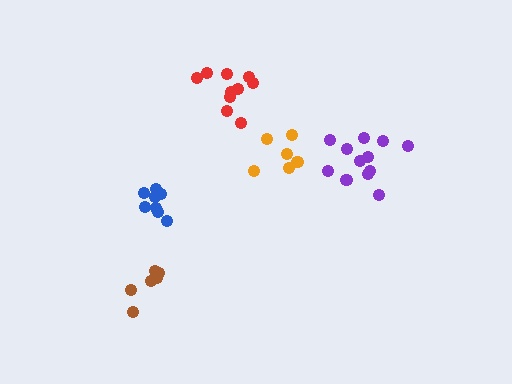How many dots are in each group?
Group 1: 6 dots, Group 2: 12 dots, Group 3: 8 dots, Group 4: 6 dots, Group 5: 10 dots (42 total).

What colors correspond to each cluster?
The clusters are colored: brown, purple, blue, orange, red.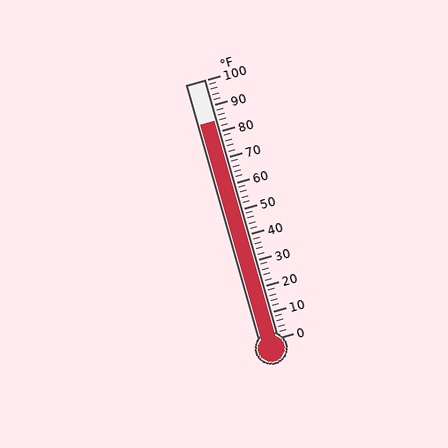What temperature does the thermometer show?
The thermometer shows approximately 84°F.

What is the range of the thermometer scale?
The thermometer scale ranges from 0°F to 100°F.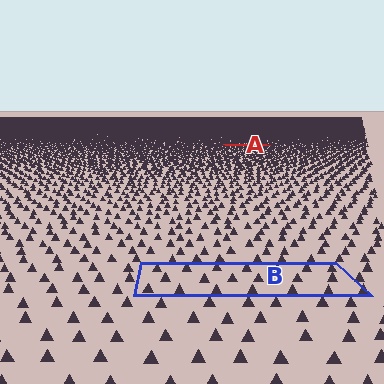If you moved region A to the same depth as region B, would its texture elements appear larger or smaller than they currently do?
They would appear larger. At a closer depth, the same texture elements are projected at a bigger on-screen size.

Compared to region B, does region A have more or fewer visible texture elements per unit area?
Region A has more texture elements per unit area — they are packed more densely because it is farther away.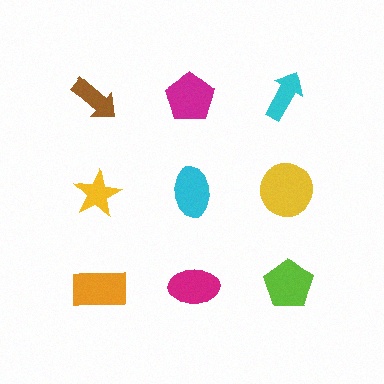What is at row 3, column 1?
An orange rectangle.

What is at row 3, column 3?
A lime pentagon.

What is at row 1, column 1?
A brown arrow.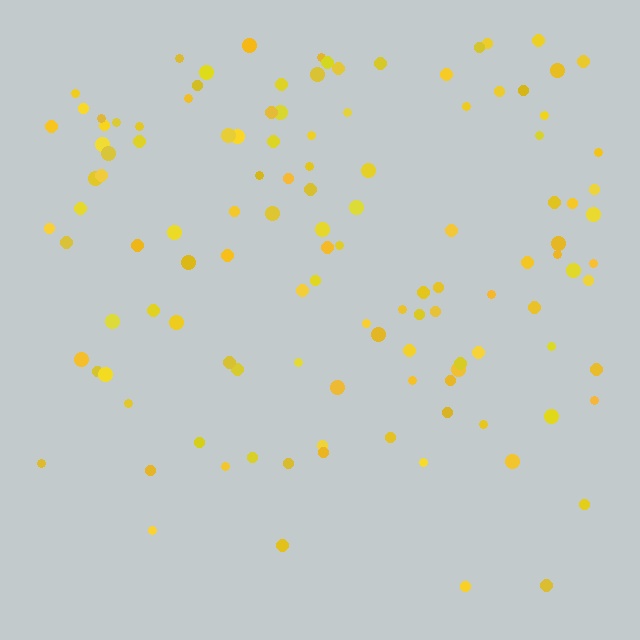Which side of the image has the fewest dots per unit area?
The bottom.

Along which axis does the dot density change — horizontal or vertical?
Vertical.